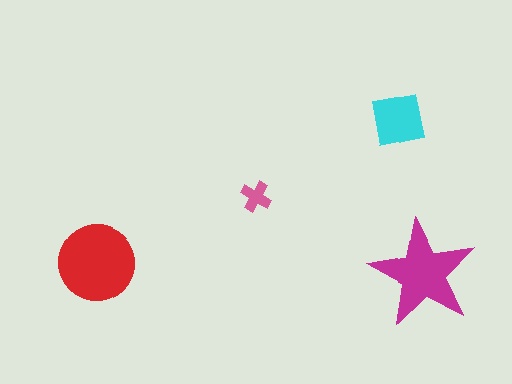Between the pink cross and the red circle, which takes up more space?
The red circle.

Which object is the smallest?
The pink cross.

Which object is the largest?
The red circle.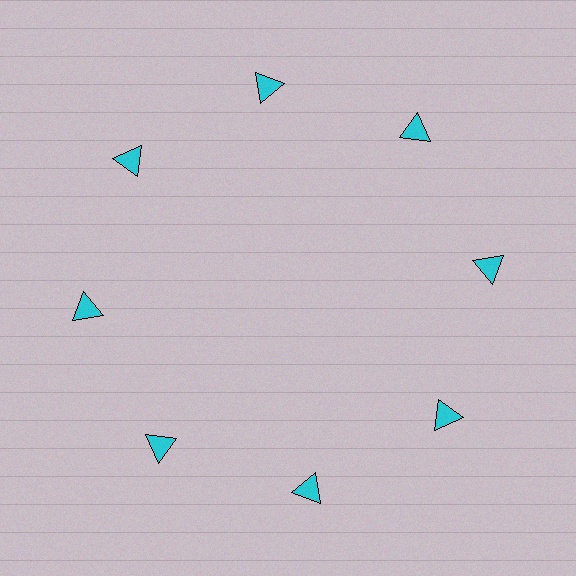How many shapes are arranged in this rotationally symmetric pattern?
There are 8 shapes, arranged in 8 groups of 1.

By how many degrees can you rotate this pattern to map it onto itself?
The pattern maps onto itself every 45 degrees of rotation.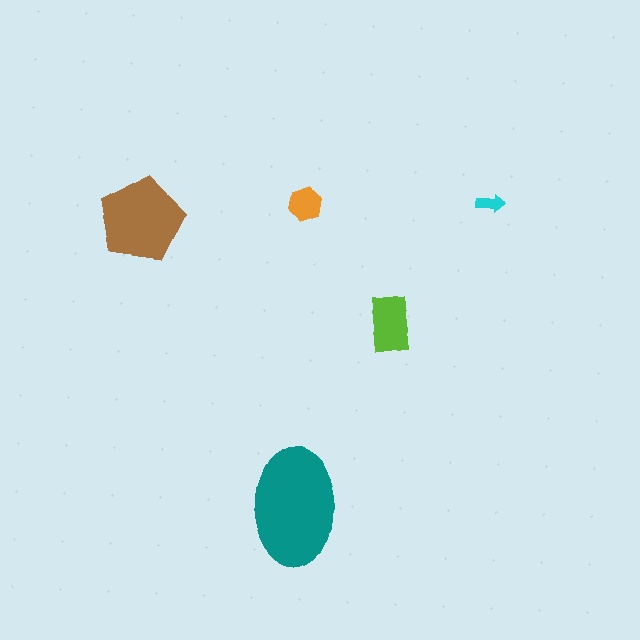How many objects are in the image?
There are 5 objects in the image.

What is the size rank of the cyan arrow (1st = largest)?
5th.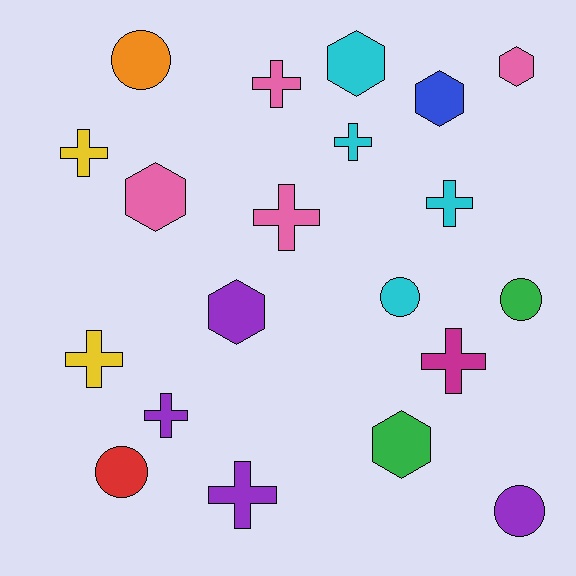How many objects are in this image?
There are 20 objects.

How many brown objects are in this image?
There are no brown objects.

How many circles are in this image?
There are 5 circles.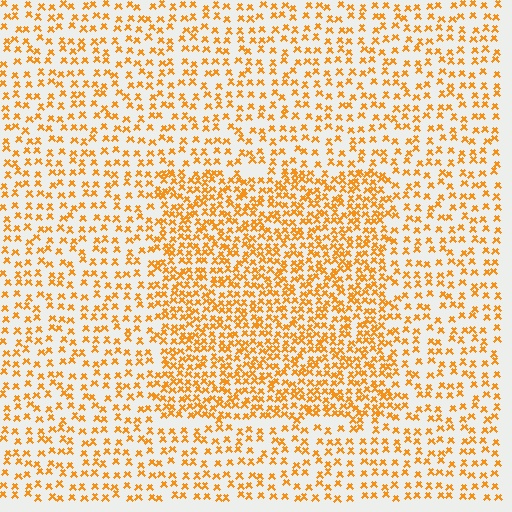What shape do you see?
I see a rectangle.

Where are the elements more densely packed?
The elements are more densely packed inside the rectangle boundary.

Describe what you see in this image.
The image contains small orange elements arranged at two different densities. A rectangle-shaped region is visible where the elements are more densely packed than the surrounding area.